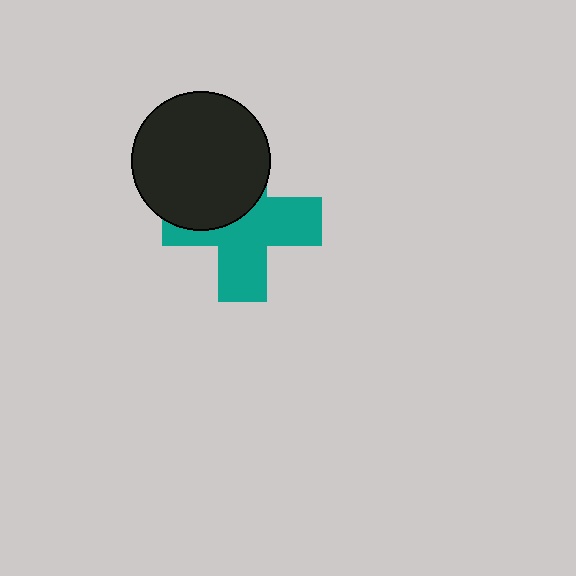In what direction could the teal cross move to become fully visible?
The teal cross could move down. That would shift it out from behind the black circle entirely.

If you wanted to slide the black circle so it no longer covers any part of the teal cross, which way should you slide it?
Slide it up — that is the most direct way to separate the two shapes.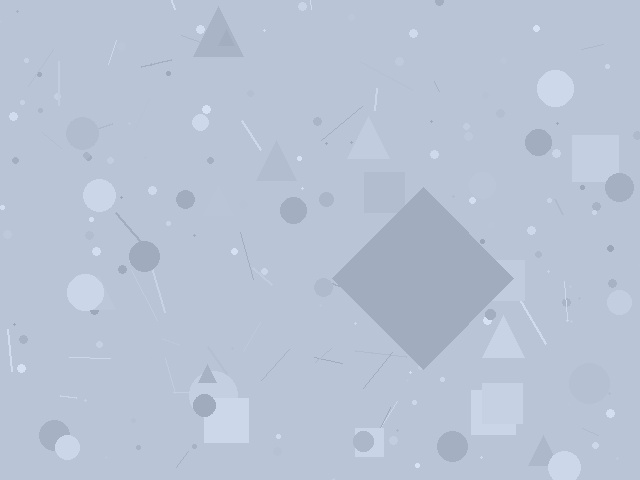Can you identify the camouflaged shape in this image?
The camouflaged shape is a diamond.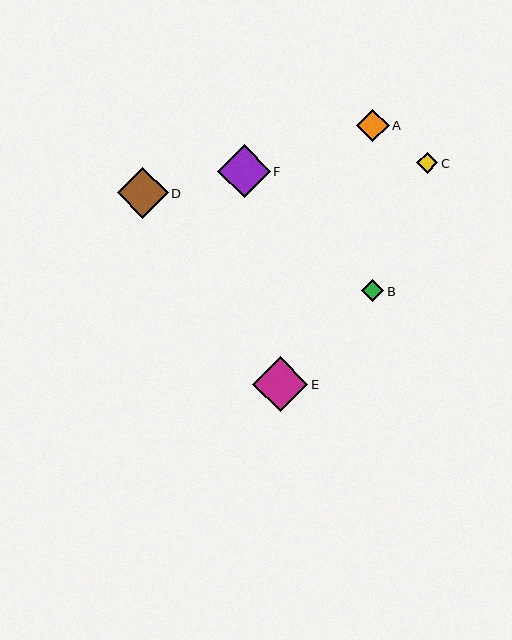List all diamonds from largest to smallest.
From largest to smallest: E, F, D, A, B, C.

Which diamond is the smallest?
Diamond C is the smallest with a size of approximately 21 pixels.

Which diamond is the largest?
Diamond E is the largest with a size of approximately 55 pixels.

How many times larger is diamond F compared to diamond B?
Diamond F is approximately 2.3 times the size of diamond B.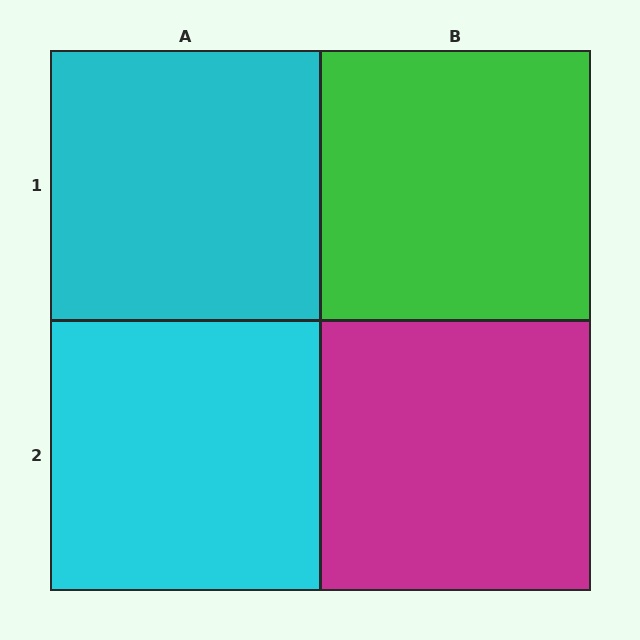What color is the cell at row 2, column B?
Magenta.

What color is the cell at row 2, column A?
Cyan.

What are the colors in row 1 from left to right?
Cyan, green.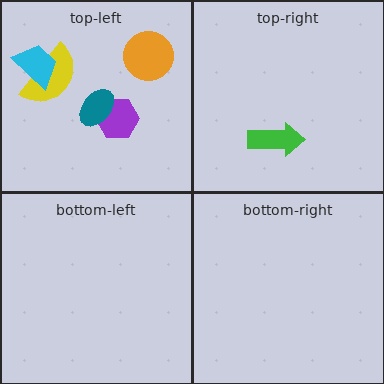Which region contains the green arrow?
The top-right region.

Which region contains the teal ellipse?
The top-left region.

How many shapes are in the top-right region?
1.